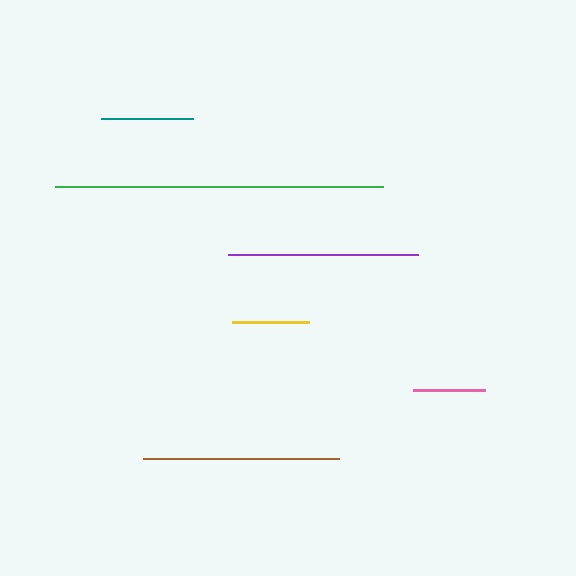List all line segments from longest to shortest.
From longest to shortest: green, brown, purple, teal, yellow, pink.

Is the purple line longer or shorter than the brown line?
The brown line is longer than the purple line.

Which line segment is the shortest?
The pink line is the shortest at approximately 72 pixels.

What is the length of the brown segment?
The brown segment is approximately 196 pixels long.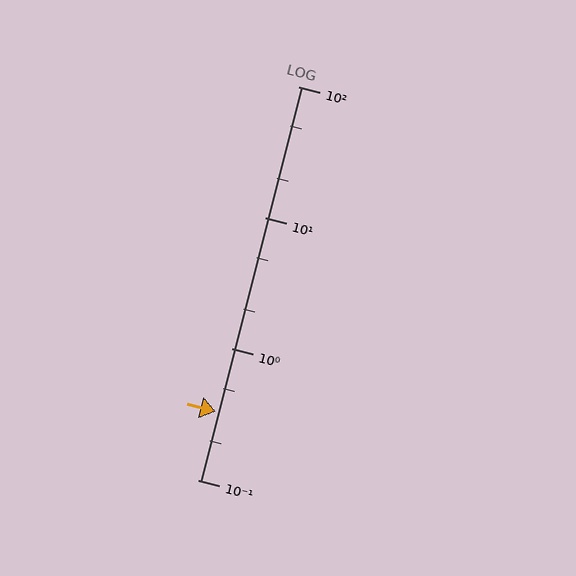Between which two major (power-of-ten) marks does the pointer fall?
The pointer is between 0.1 and 1.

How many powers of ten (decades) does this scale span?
The scale spans 3 decades, from 0.1 to 100.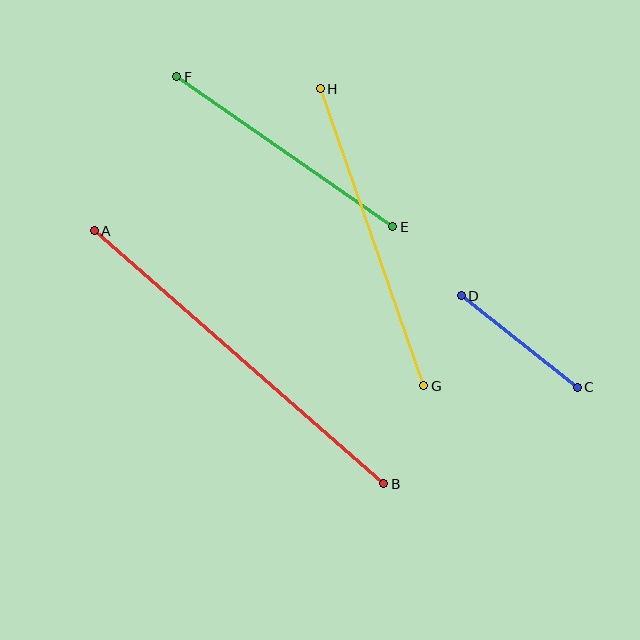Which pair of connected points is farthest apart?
Points A and B are farthest apart.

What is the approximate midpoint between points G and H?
The midpoint is at approximately (372, 237) pixels.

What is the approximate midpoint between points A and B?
The midpoint is at approximately (239, 357) pixels.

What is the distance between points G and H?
The distance is approximately 315 pixels.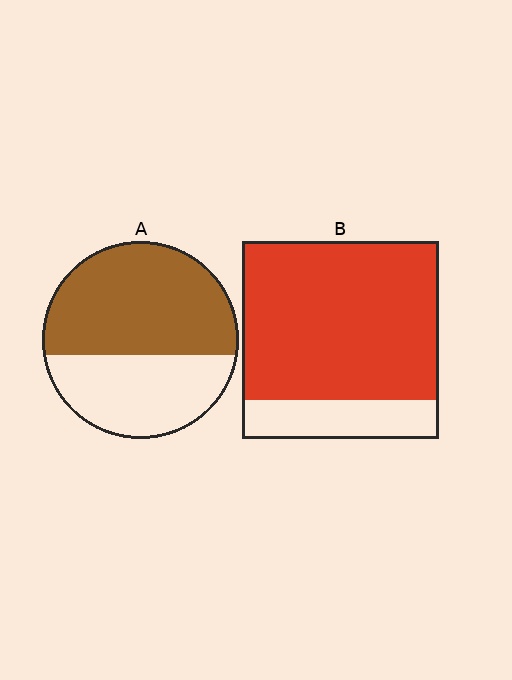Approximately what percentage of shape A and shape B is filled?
A is approximately 60% and B is approximately 80%.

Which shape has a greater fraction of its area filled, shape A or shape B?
Shape B.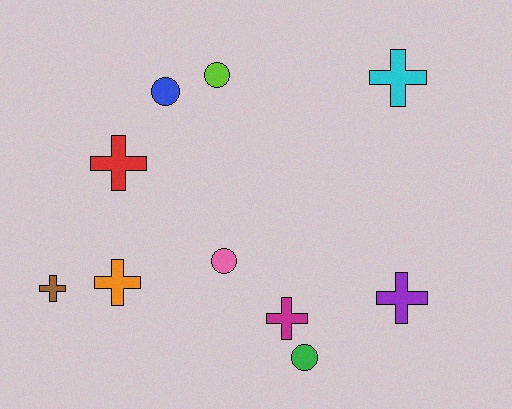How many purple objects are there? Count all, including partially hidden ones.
There is 1 purple object.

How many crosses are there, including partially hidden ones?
There are 6 crosses.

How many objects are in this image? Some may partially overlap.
There are 10 objects.